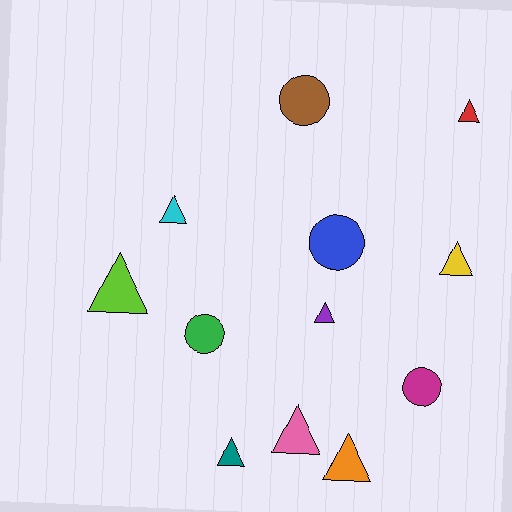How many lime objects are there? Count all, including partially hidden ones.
There is 1 lime object.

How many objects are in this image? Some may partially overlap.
There are 12 objects.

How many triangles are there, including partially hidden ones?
There are 8 triangles.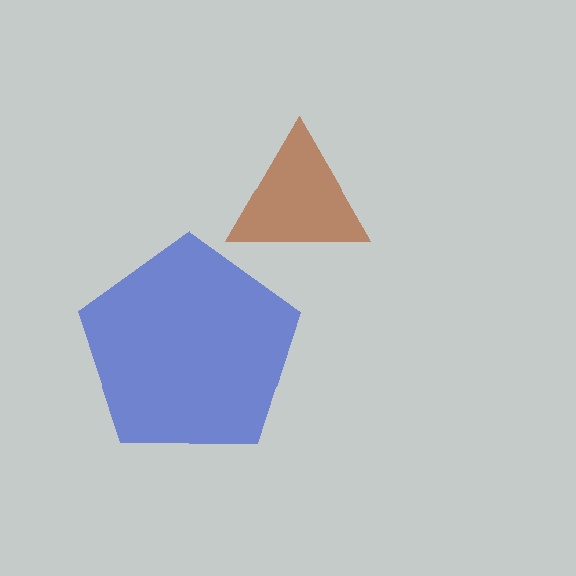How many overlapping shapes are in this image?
There are 2 overlapping shapes in the image.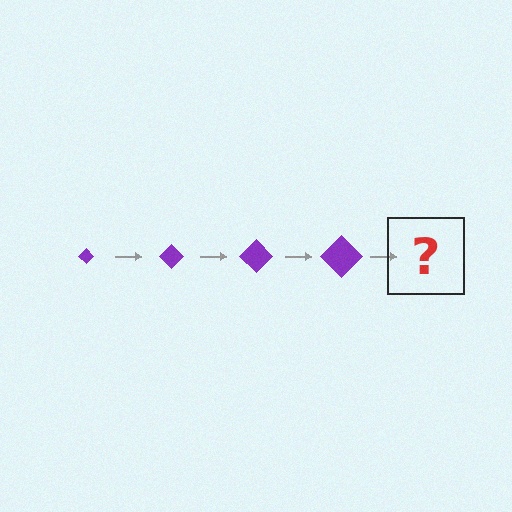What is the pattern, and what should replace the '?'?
The pattern is that the diamond gets progressively larger each step. The '?' should be a purple diamond, larger than the previous one.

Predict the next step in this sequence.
The next step is a purple diamond, larger than the previous one.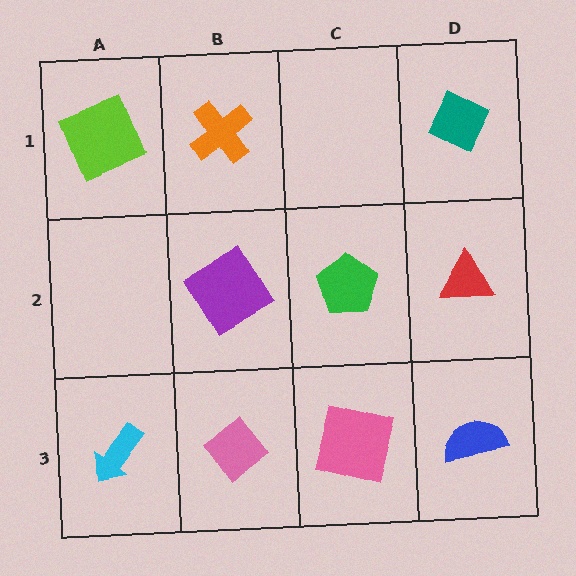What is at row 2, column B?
A purple diamond.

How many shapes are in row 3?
4 shapes.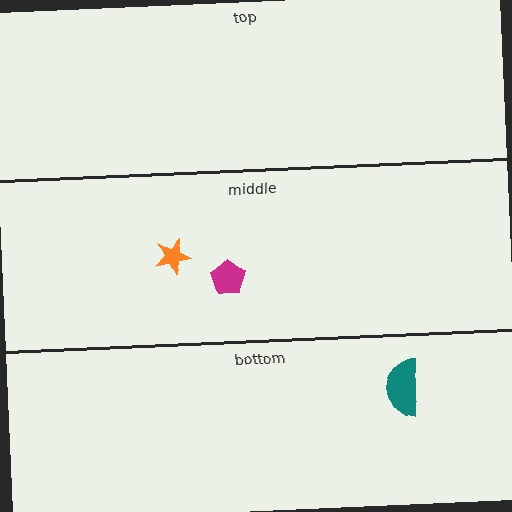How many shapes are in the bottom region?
1.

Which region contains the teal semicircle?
The bottom region.